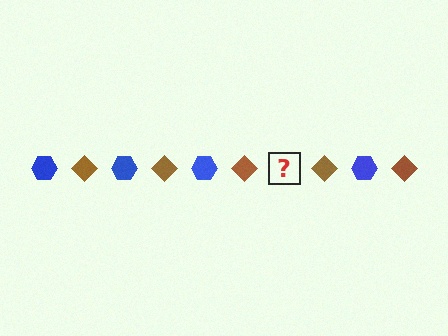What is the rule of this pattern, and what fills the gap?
The rule is that the pattern alternates between blue hexagon and brown diamond. The gap should be filled with a blue hexagon.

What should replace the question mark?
The question mark should be replaced with a blue hexagon.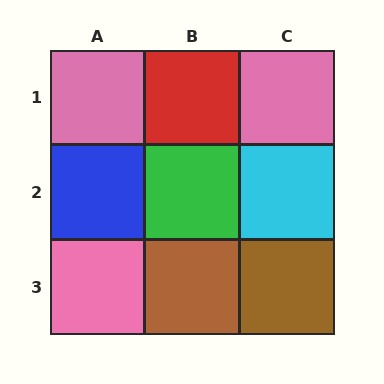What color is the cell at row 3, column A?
Pink.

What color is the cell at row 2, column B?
Green.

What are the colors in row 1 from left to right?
Pink, red, pink.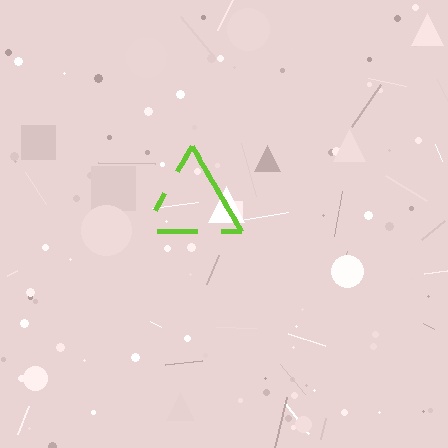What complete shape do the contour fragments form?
The contour fragments form a triangle.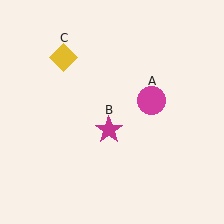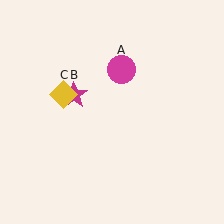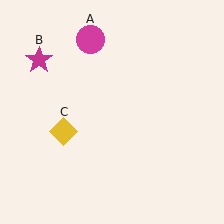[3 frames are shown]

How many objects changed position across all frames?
3 objects changed position: magenta circle (object A), magenta star (object B), yellow diamond (object C).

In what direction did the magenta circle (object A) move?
The magenta circle (object A) moved up and to the left.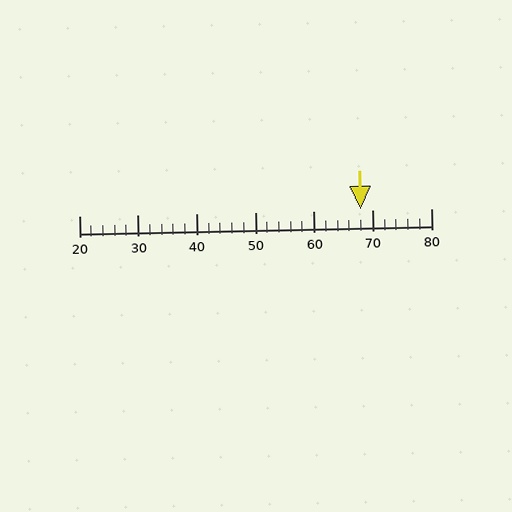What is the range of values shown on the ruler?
The ruler shows values from 20 to 80.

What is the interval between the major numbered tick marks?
The major tick marks are spaced 10 units apart.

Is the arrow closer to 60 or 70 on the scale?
The arrow is closer to 70.